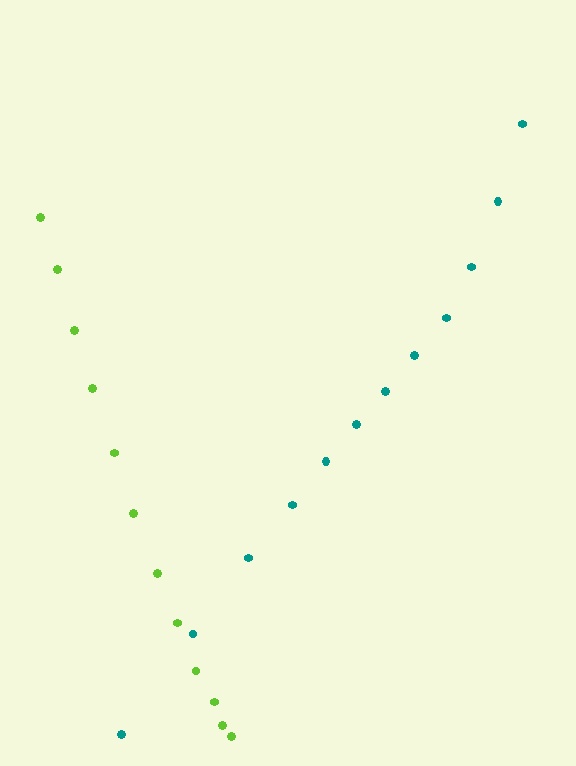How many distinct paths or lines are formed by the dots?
There are 2 distinct paths.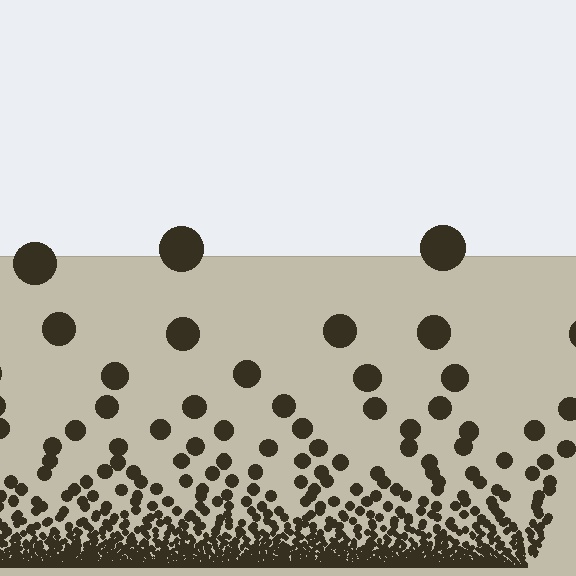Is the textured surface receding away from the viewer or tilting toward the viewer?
The surface appears to tilt toward the viewer. Texture elements get larger and sparser toward the top.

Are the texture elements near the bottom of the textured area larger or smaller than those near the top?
Smaller. The gradient is inverted — elements near the bottom are smaller and denser.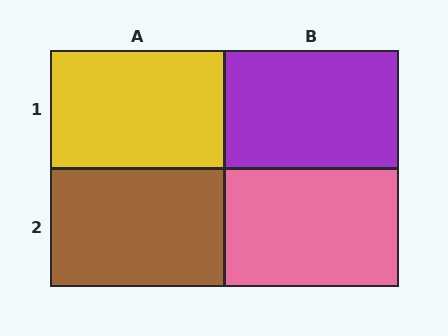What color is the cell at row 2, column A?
Brown.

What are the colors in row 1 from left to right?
Yellow, purple.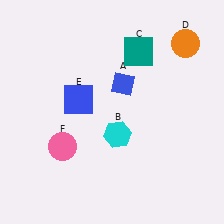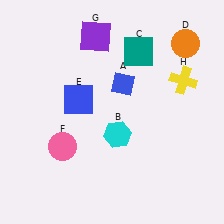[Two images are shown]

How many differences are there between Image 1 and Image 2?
There are 2 differences between the two images.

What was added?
A purple square (G), a yellow cross (H) were added in Image 2.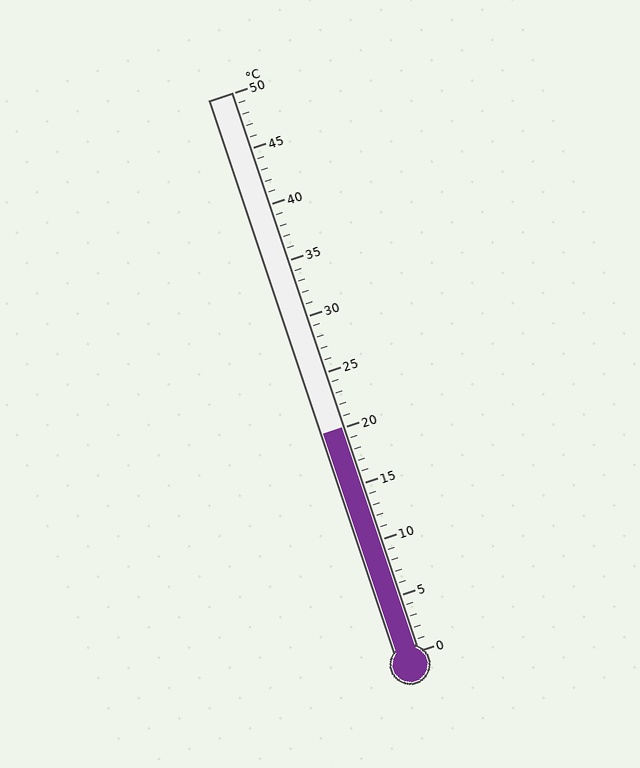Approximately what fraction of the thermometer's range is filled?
The thermometer is filled to approximately 40% of its range.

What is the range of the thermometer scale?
The thermometer scale ranges from 0°C to 50°C.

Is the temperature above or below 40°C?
The temperature is below 40°C.